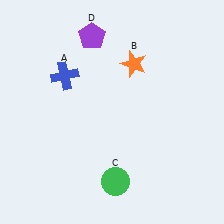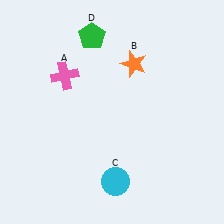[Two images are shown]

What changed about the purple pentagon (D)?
In Image 1, D is purple. In Image 2, it changed to green.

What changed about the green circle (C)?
In Image 1, C is green. In Image 2, it changed to cyan.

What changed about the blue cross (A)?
In Image 1, A is blue. In Image 2, it changed to pink.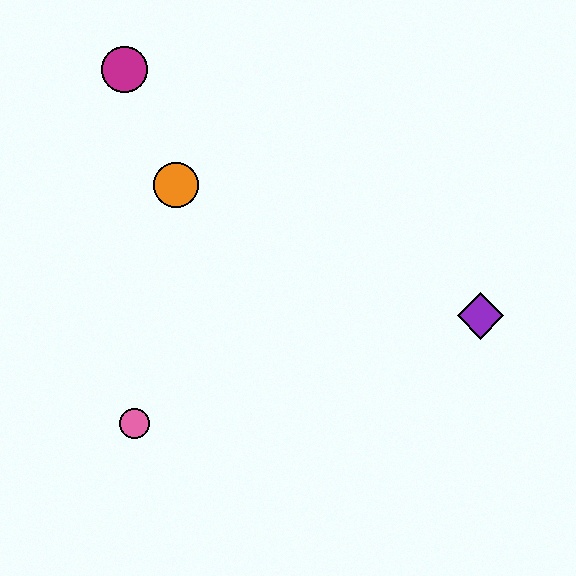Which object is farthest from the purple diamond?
The magenta circle is farthest from the purple diamond.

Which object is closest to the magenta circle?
The orange circle is closest to the magenta circle.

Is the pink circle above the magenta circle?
No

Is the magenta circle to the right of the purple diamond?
No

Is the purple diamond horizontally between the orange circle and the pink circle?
No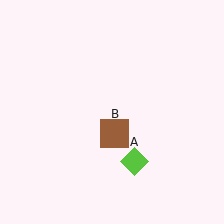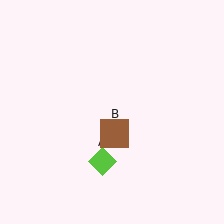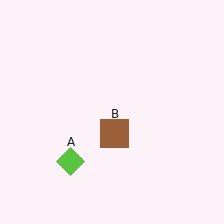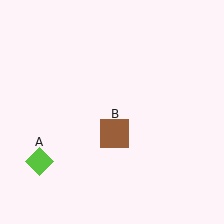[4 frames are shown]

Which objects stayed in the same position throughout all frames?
Brown square (object B) remained stationary.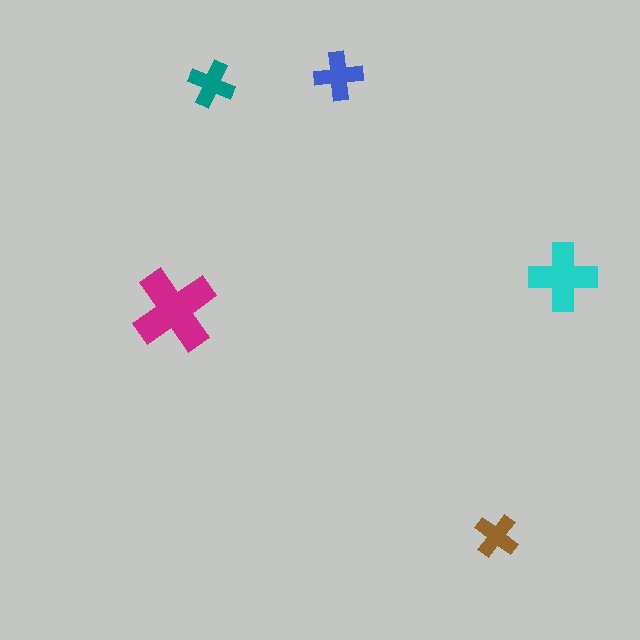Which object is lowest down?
The brown cross is bottommost.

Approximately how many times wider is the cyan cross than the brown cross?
About 1.5 times wider.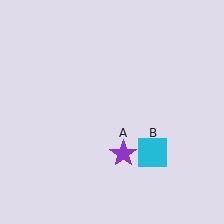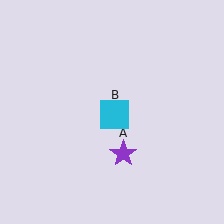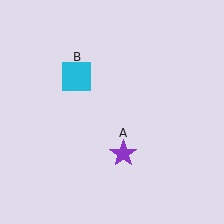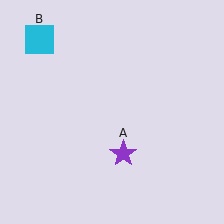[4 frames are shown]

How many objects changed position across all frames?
1 object changed position: cyan square (object B).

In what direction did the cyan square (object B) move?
The cyan square (object B) moved up and to the left.